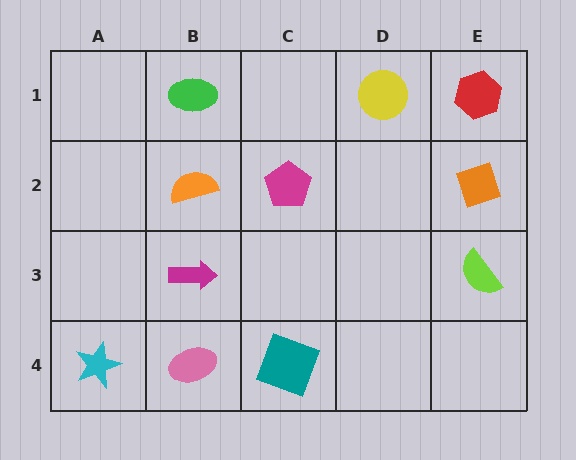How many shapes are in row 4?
3 shapes.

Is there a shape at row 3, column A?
No, that cell is empty.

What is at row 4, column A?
A cyan star.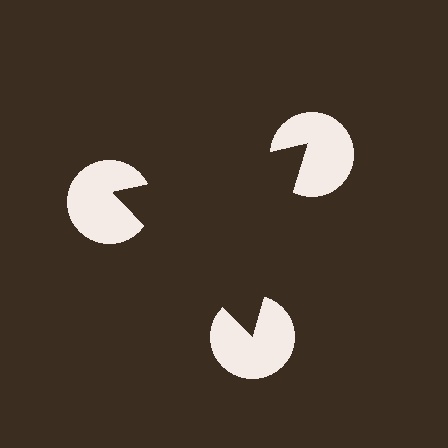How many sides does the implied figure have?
3 sides.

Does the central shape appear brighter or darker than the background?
It typically appears slightly darker than the background, even though no actual brightness change is drawn.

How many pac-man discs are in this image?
There are 3 — one at each vertex of the illusory triangle.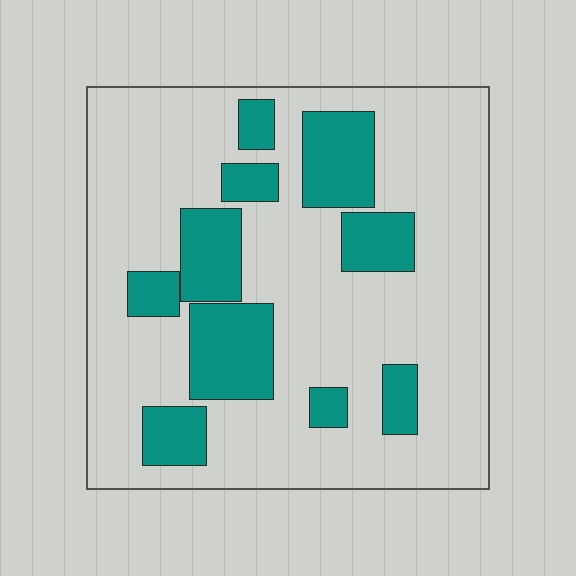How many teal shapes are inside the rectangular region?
10.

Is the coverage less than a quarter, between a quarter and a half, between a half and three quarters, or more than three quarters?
Less than a quarter.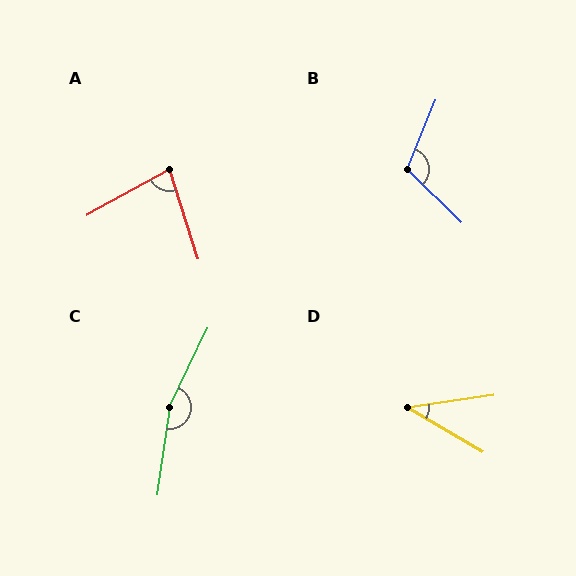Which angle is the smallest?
D, at approximately 39 degrees.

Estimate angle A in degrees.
Approximately 78 degrees.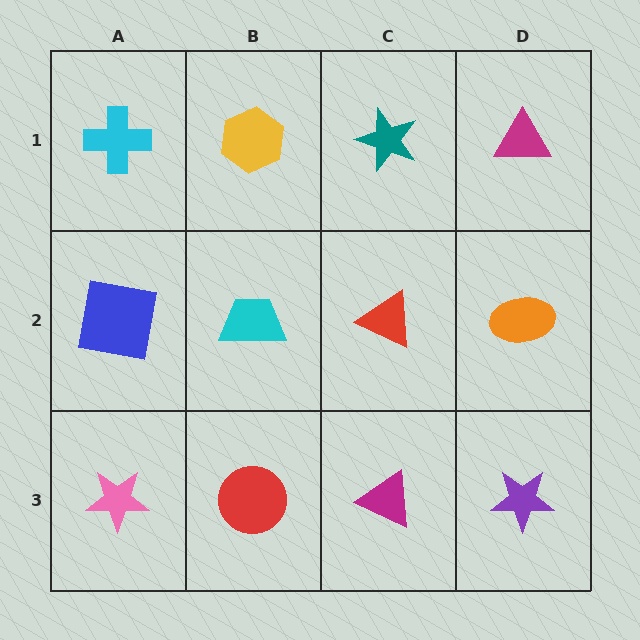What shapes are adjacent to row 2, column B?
A yellow hexagon (row 1, column B), a red circle (row 3, column B), a blue square (row 2, column A), a red triangle (row 2, column C).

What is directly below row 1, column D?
An orange ellipse.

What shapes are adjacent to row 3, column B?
A cyan trapezoid (row 2, column B), a pink star (row 3, column A), a magenta triangle (row 3, column C).